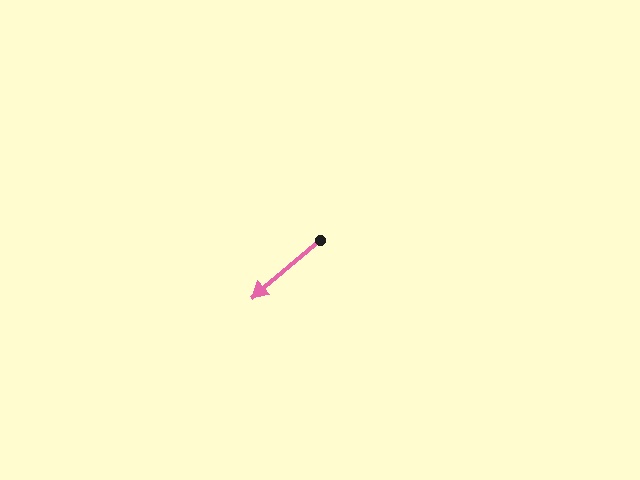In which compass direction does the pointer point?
Southwest.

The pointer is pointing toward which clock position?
Roughly 8 o'clock.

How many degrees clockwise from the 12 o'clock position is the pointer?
Approximately 230 degrees.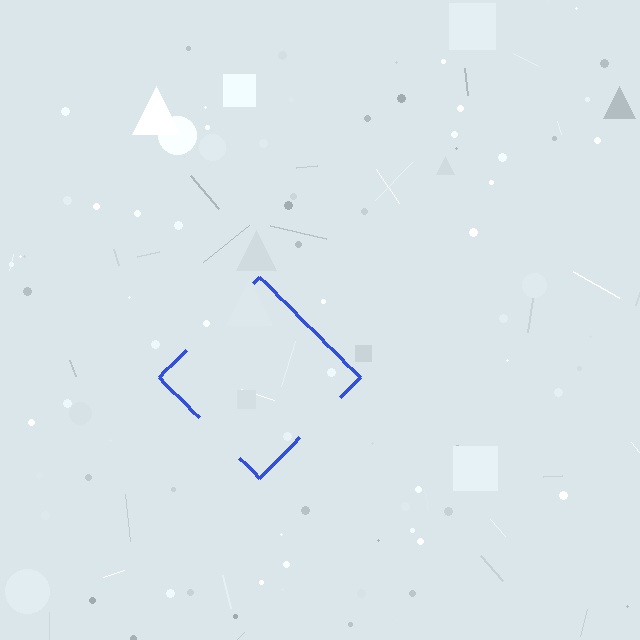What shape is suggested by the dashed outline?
The dashed outline suggests a diamond.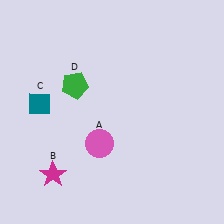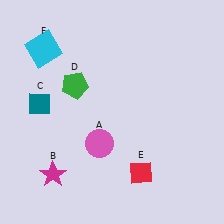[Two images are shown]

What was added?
A red diamond (E), a cyan square (F) were added in Image 2.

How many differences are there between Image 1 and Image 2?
There are 2 differences between the two images.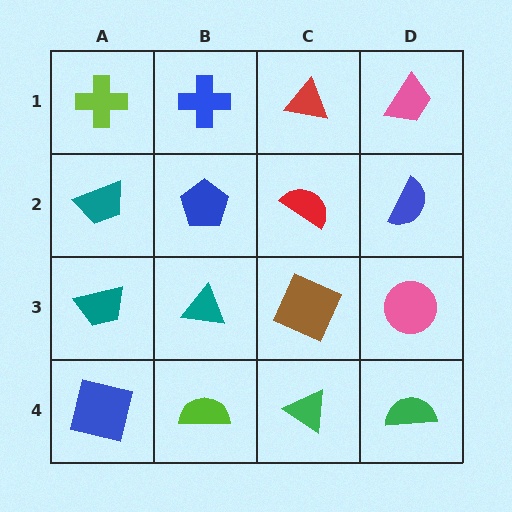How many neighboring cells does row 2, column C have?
4.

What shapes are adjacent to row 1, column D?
A blue semicircle (row 2, column D), a red triangle (row 1, column C).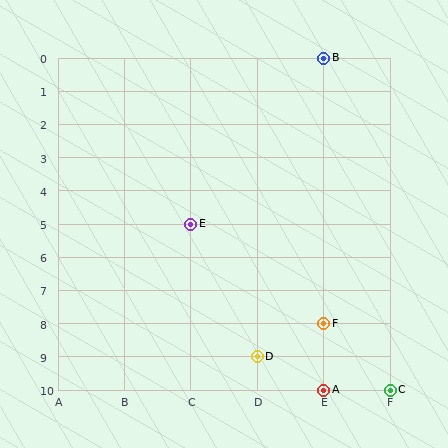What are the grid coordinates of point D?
Point D is at grid coordinates (D, 9).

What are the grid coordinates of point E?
Point E is at grid coordinates (C, 5).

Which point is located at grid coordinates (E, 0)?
Point B is at (E, 0).